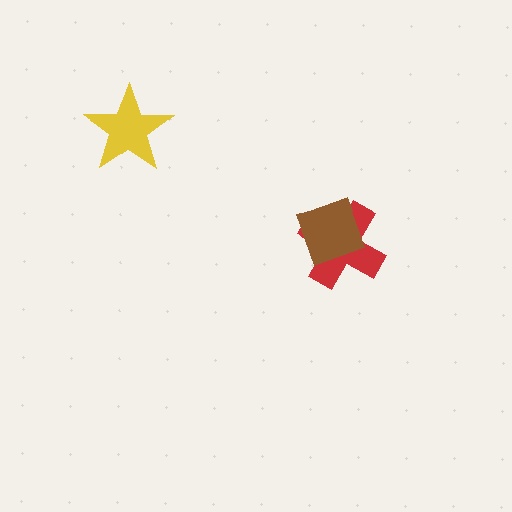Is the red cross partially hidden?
Yes, it is partially covered by another shape.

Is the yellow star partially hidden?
No, no other shape covers it.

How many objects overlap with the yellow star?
0 objects overlap with the yellow star.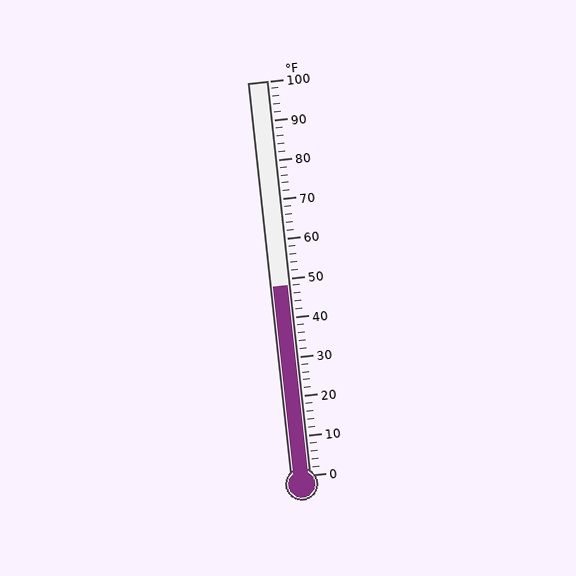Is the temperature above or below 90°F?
The temperature is below 90°F.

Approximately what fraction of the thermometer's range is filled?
The thermometer is filled to approximately 50% of its range.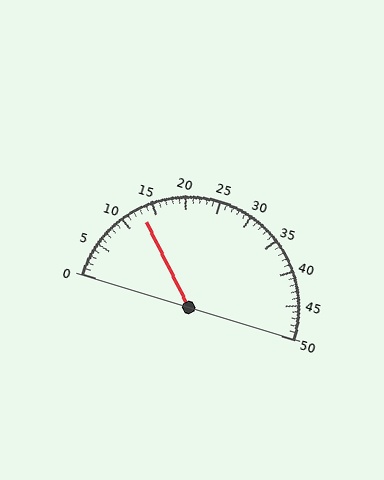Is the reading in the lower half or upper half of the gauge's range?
The reading is in the lower half of the range (0 to 50).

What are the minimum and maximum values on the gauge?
The gauge ranges from 0 to 50.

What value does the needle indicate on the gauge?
The needle indicates approximately 13.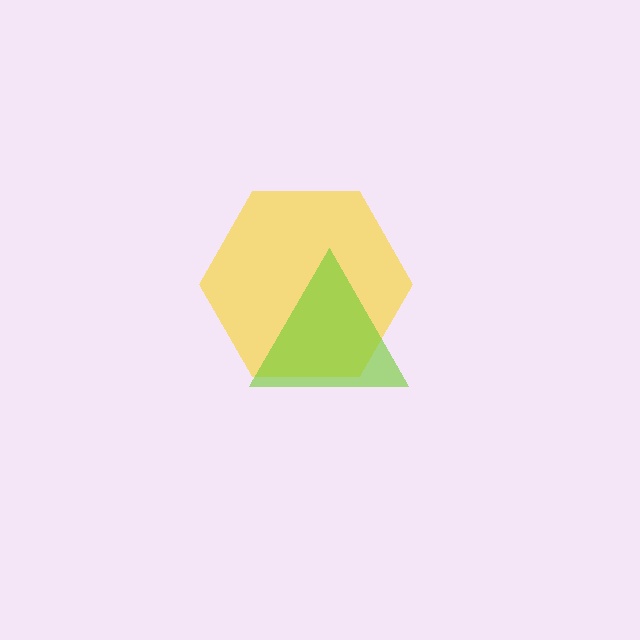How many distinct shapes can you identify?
There are 2 distinct shapes: a yellow hexagon, a lime triangle.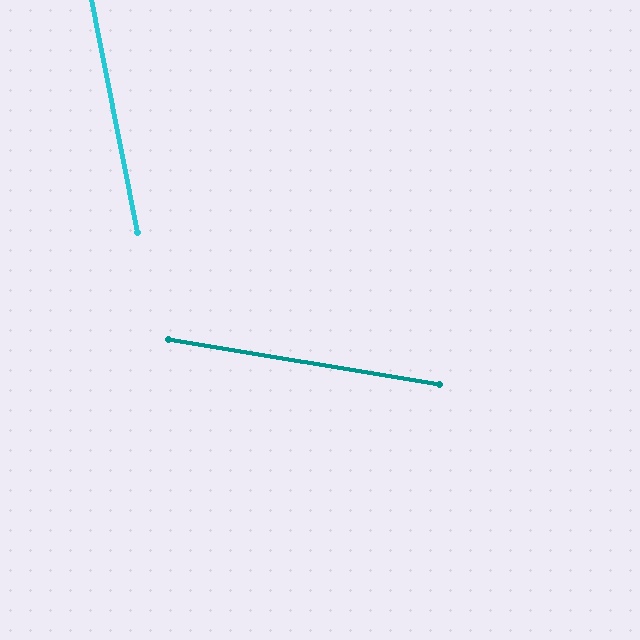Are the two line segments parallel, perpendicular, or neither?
Neither parallel nor perpendicular — they differ by about 70°.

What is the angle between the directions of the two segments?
Approximately 70 degrees.